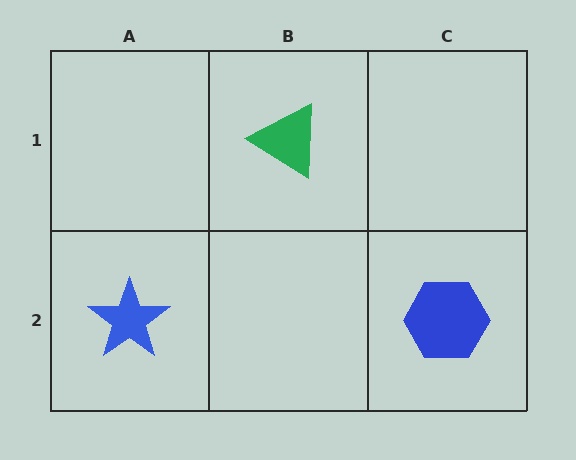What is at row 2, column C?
A blue hexagon.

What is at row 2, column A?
A blue star.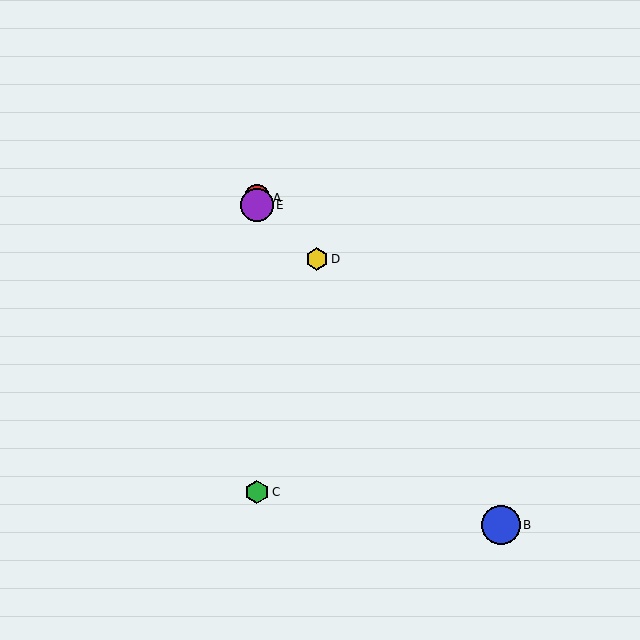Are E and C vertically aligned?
Yes, both are at x≈257.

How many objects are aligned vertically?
3 objects (A, C, E) are aligned vertically.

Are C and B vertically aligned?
No, C is at x≈257 and B is at x≈501.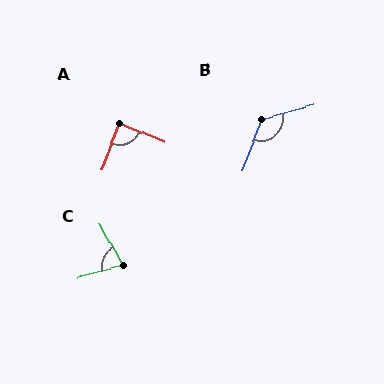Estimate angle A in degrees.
Approximately 89 degrees.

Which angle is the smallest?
C, at approximately 76 degrees.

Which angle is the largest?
B, at approximately 125 degrees.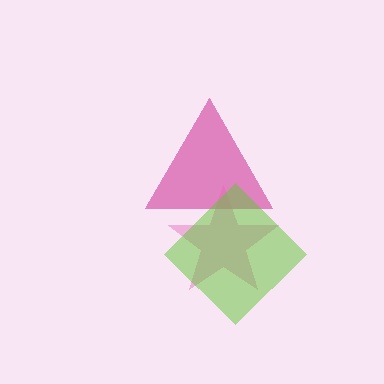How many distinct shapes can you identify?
There are 3 distinct shapes: a magenta triangle, a pink star, a lime diamond.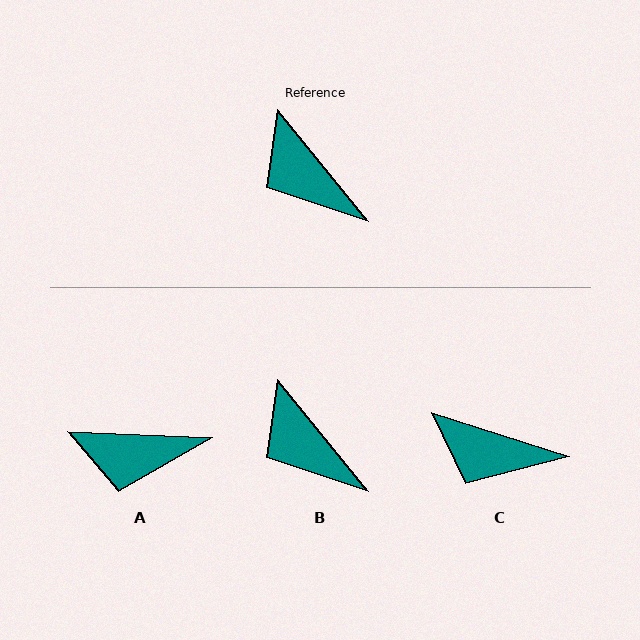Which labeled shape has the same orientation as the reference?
B.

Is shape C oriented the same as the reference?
No, it is off by about 33 degrees.